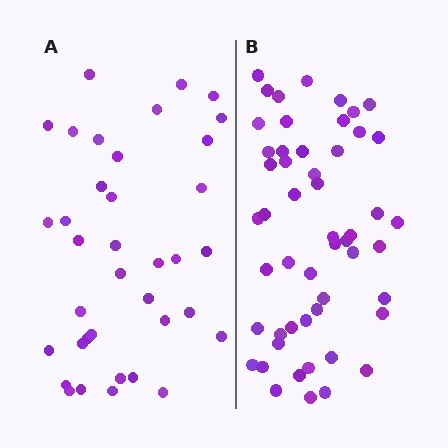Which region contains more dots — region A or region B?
Region B (the right region) has more dots.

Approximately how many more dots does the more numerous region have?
Region B has approximately 15 more dots than region A.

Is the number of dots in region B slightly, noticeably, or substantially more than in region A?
Region B has noticeably more, but not dramatically so. The ratio is roughly 1.4 to 1.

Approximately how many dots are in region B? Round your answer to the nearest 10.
About 50 dots. (The exact count is 52, which rounds to 50.)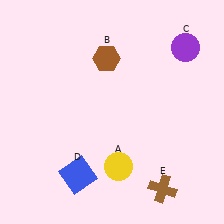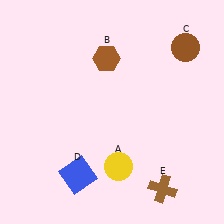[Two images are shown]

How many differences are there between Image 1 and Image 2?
There is 1 difference between the two images.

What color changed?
The circle (C) changed from purple in Image 1 to brown in Image 2.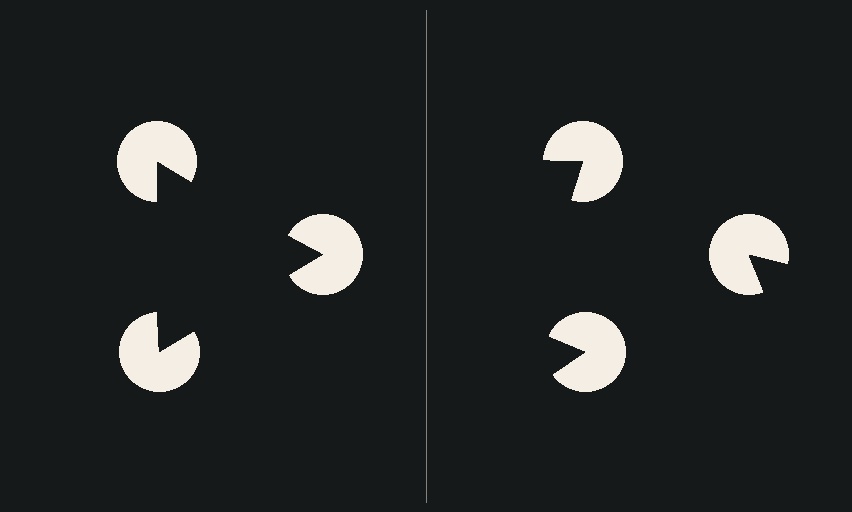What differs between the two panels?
The pac-man discs are positioned identically on both sides; only the wedge orientations differ. On the left they align to a triangle; on the right they are misaligned.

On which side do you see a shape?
An illusory triangle appears on the left side. On the right side the wedge cuts are rotated, so no coherent shape forms.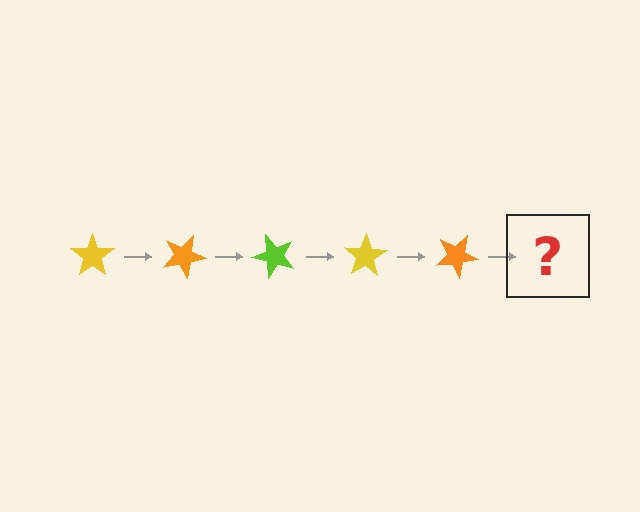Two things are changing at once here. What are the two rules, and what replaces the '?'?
The two rules are that it rotates 25 degrees each step and the color cycles through yellow, orange, and lime. The '?' should be a lime star, rotated 125 degrees from the start.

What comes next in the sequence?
The next element should be a lime star, rotated 125 degrees from the start.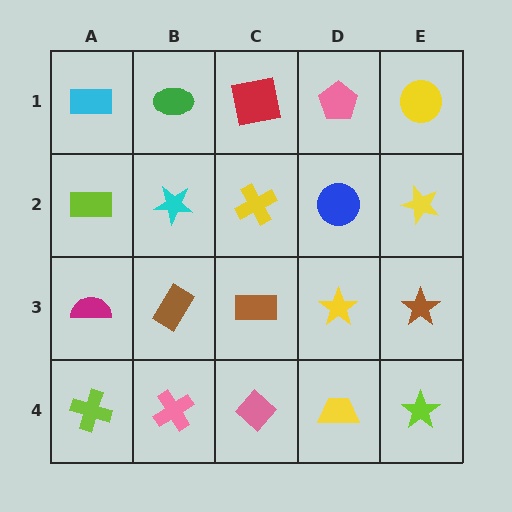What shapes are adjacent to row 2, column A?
A cyan rectangle (row 1, column A), a magenta semicircle (row 3, column A), a cyan star (row 2, column B).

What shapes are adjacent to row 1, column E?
A yellow star (row 2, column E), a pink pentagon (row 1, column D).